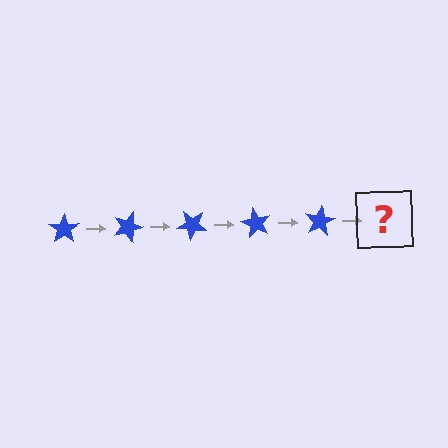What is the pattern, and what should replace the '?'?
The pattern is that the star rotates 20 degrees each step. The '?' should be a blue star rotated 100 degrees.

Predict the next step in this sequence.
The next step is a blue star rotated 100 degrees.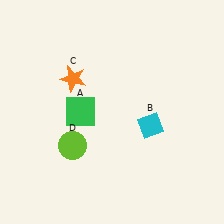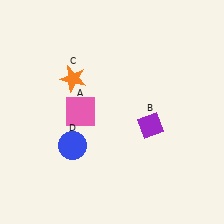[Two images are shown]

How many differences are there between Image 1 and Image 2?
There are 3 differences between the two images.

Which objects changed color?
A changed from green to pink. B changed from cyan to purple. D changed from lime to blue.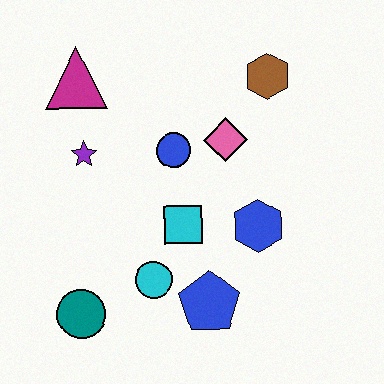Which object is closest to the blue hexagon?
The cyan square is closest to the blue hexagon.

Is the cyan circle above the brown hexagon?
No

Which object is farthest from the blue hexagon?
The magenta triangle is farthest from the blue hexagon.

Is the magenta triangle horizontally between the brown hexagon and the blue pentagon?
No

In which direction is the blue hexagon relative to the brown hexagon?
The blue hexagon is below the brown hexagon.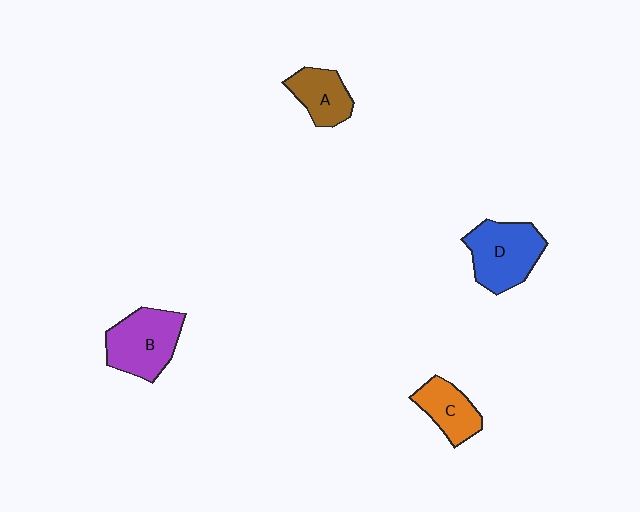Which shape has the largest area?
Shape D (blue).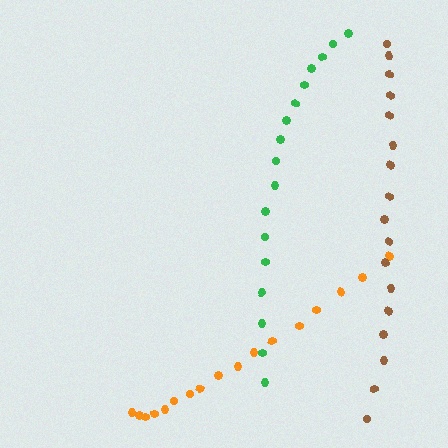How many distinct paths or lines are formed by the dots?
There are 3 distinct paths.